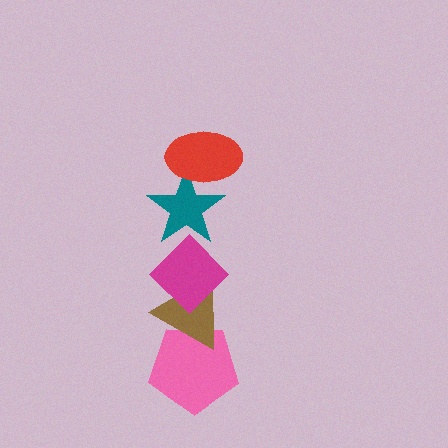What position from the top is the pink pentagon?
The pink pentagon is 5th from the top.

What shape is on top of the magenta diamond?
The teal star is on top of the magenta diamond.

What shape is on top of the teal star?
The red ellipse is on top of the teal star.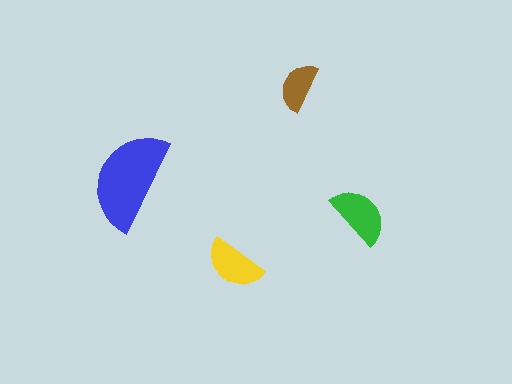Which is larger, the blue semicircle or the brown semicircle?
The blue one.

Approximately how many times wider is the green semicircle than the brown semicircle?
About 1.5 times wider.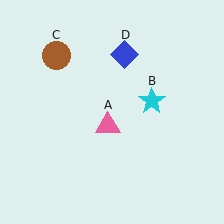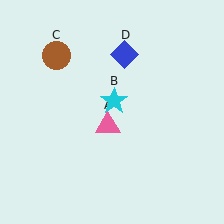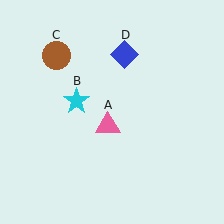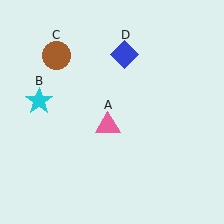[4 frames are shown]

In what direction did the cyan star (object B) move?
The cyan star (object B) moved left.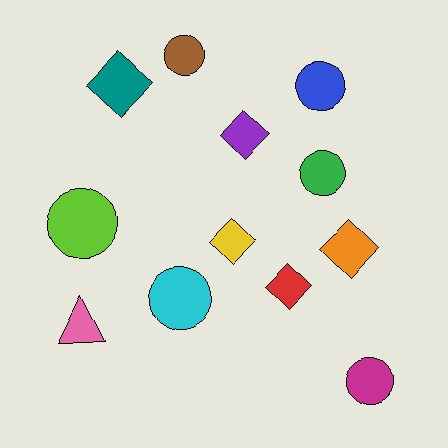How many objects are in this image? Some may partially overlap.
There are 12 objects.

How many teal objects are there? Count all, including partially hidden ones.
There is 1 teal object.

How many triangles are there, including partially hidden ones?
There is 1 triangle.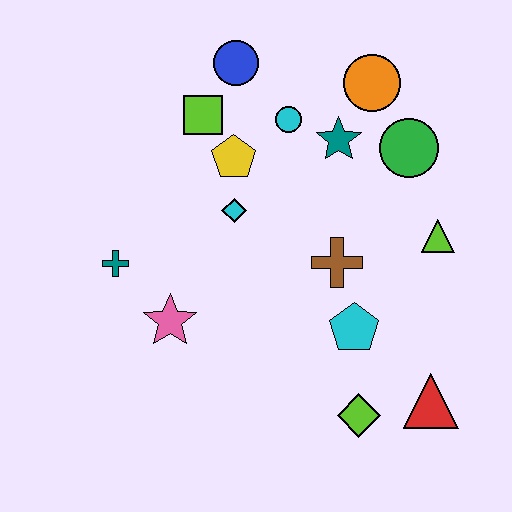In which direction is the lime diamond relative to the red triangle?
The lime diamond is to the left of the red triangle.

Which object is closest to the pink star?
The teal cross is closest to the pink star.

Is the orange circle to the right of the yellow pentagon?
Yes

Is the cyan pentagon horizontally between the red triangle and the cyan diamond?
Yes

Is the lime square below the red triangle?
No